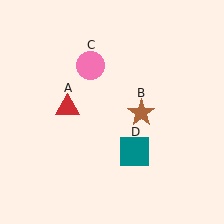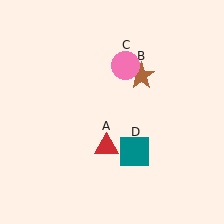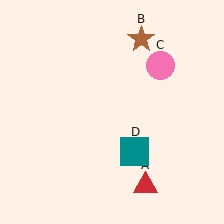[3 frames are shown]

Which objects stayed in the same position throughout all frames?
Teal square (object D) remained stationary.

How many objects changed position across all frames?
3 objects changed position: red triangle (object A), brown star (object B), pink circle (object C).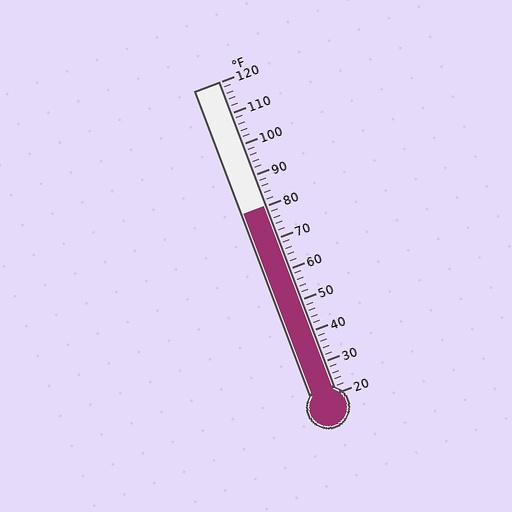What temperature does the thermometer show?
The thermometer shows approximately 80°F.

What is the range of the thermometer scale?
The thermometer scale ranges from 20°F to 120°F.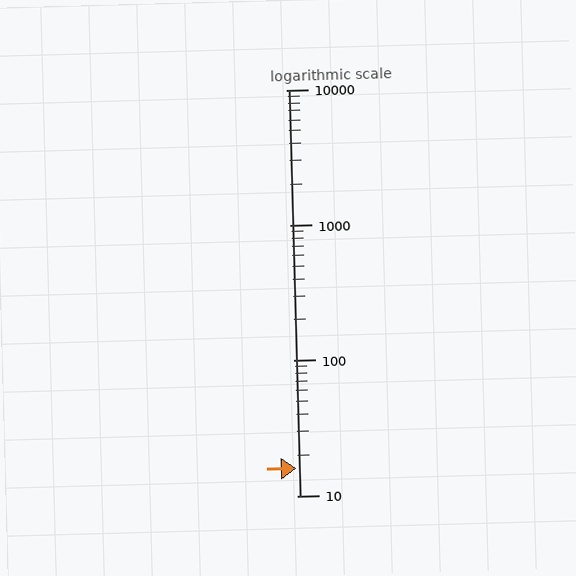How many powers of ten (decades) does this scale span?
The scale spans 3 decades, from 10 to 10000.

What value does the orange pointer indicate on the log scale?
The pointer indicates approximately 16.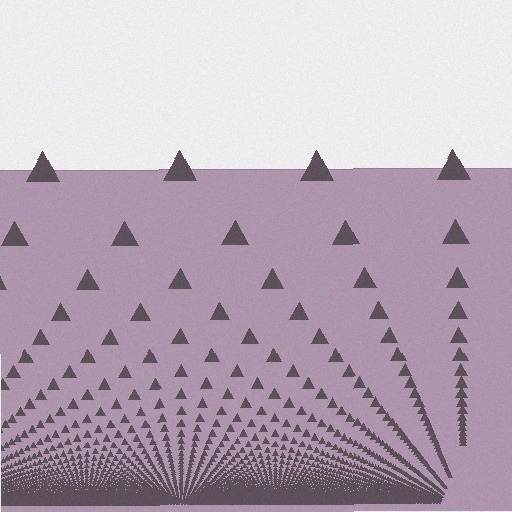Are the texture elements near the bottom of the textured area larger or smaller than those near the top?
Smaller. The gradient is inverted — elements near the bottom are smaller and denser.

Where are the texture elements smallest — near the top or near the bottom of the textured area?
Near the bottom.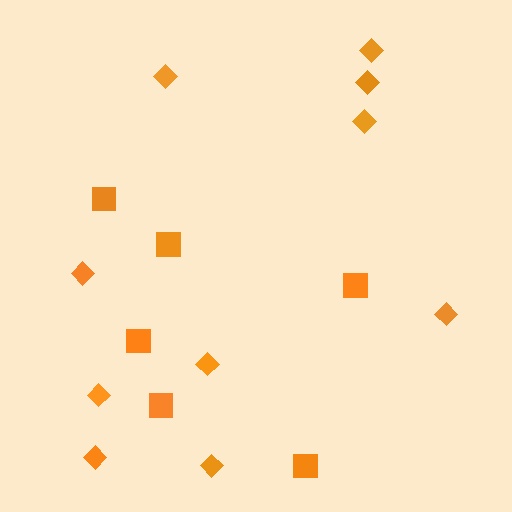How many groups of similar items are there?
There are 2 groups: one group of diamonds (10) and one group of squares (6).